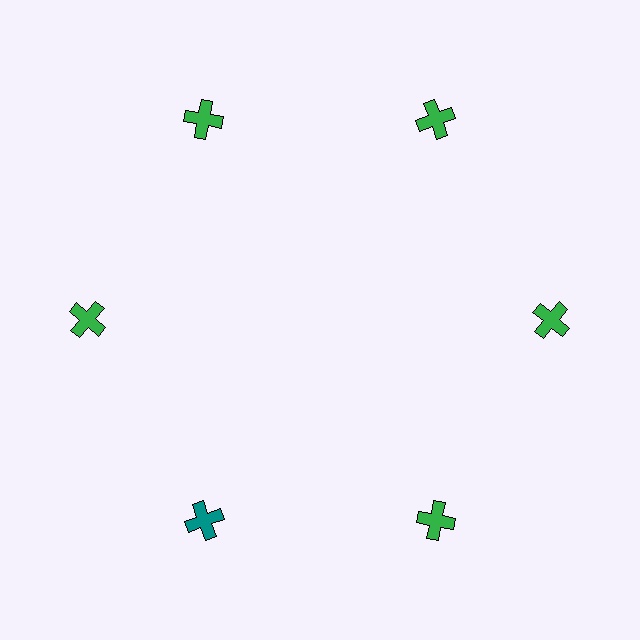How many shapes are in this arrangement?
There are 6 shapes arranged in a ring pattern.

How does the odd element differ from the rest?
It has a different color: teal instead of green.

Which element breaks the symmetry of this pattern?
The teal cross at roughly the 7 o'clock position breaks the symmetry. All other shapes are green crosses.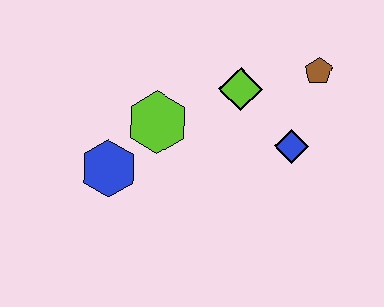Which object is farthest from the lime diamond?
The blue hexagon is farthest from the lime diamond.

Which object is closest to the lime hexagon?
The blue hexagon is closest to the lime hexagon.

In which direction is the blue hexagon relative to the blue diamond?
The blue hexagon is to the left of the blue diamond.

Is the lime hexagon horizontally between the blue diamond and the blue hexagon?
Yes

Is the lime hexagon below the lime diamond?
Yes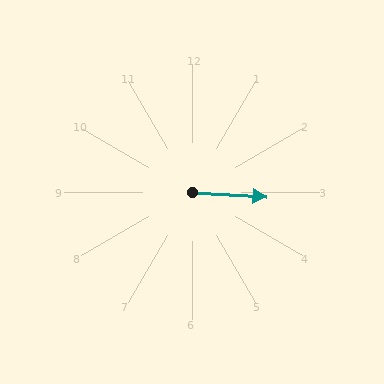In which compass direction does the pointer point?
East.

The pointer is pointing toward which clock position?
Roughly 3 o'clock.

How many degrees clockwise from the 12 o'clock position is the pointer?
Approximately 93 degrees.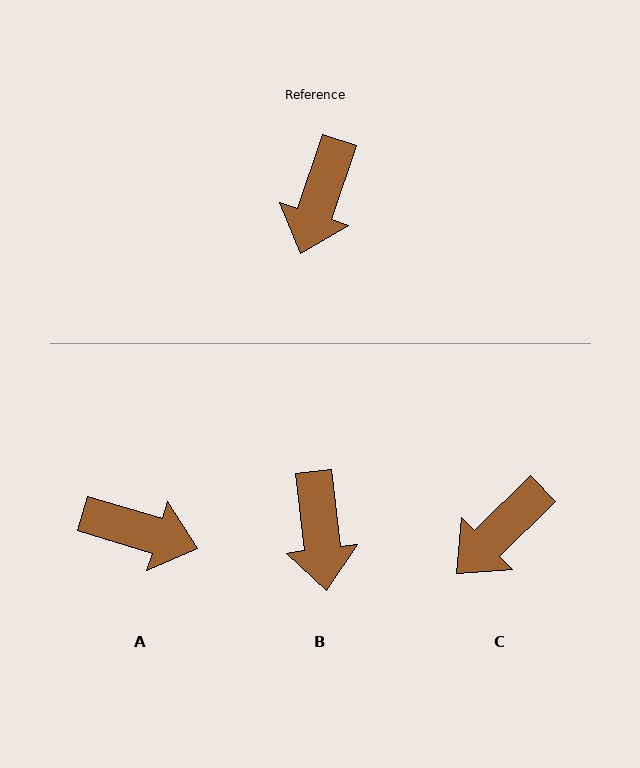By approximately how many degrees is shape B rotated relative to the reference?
Approximately 25 degrees counter-clockwise.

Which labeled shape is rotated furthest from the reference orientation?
A, about 92 degrees away.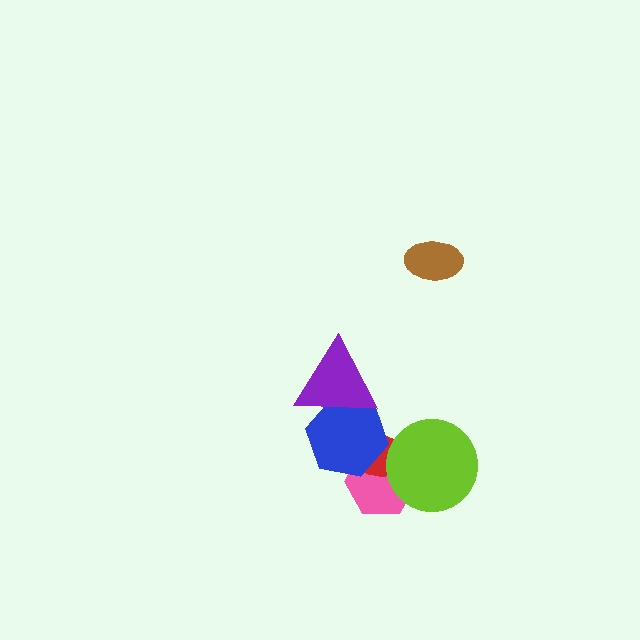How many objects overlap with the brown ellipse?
0 objects overlap with the brown ellipse.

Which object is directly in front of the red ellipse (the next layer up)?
The blue hexagon is directly in front of the red ellipse.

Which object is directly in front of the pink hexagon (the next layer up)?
The red ellipse is directly in front of the pink hexagon.